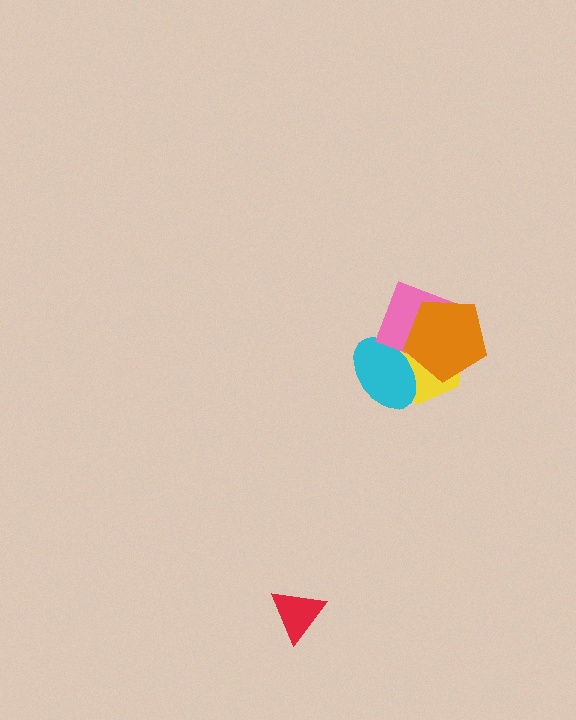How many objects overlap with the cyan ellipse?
3 objects overlap with the cyan ellipse.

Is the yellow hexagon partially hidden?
Yes, it is partially covered by another shape.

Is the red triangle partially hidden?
No, no other shape covers it.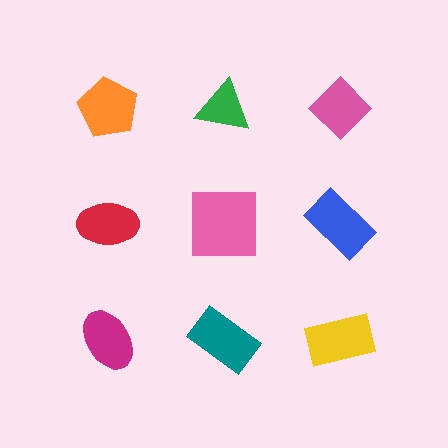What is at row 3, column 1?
A magenta ellipse.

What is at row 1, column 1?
An orange pentagon.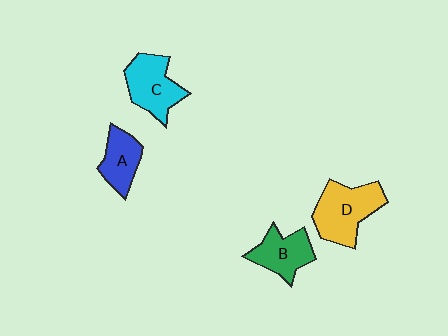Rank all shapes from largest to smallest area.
From largest to smallest: D (yellow), C (cyan), B (green), A (blue).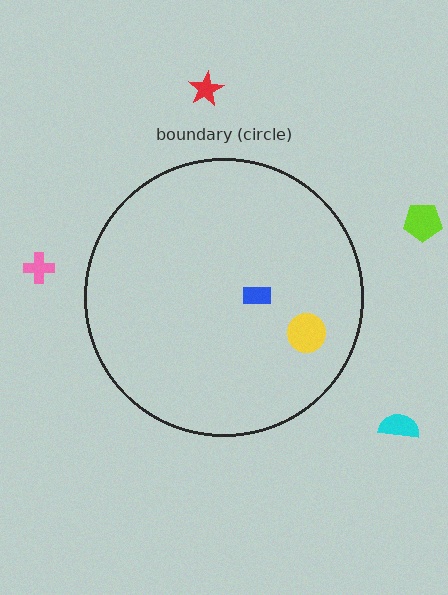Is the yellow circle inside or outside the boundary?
Inside.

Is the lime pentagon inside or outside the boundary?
Outside.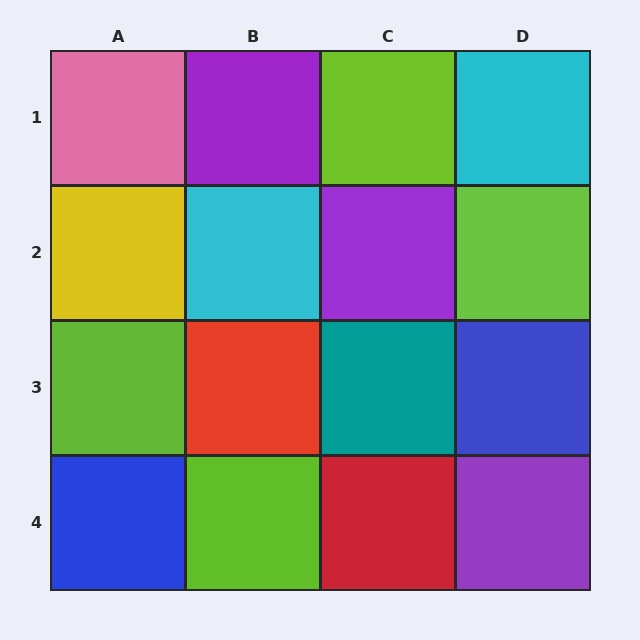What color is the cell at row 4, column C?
Red.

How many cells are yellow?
1 cell is yellow.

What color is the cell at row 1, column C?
Lime.